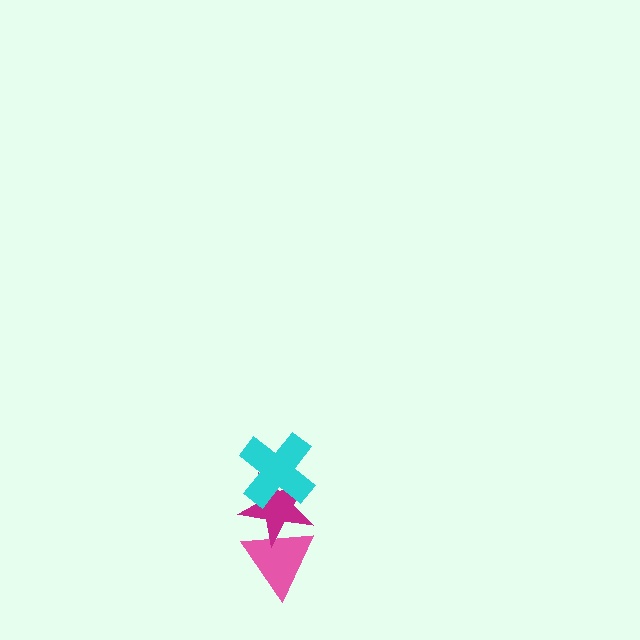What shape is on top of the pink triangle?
The magenta star is on top of the pink triangle.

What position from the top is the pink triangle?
The pink triangle is 3rd from the top.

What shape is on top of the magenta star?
The cyan cross is on top of the magenta star.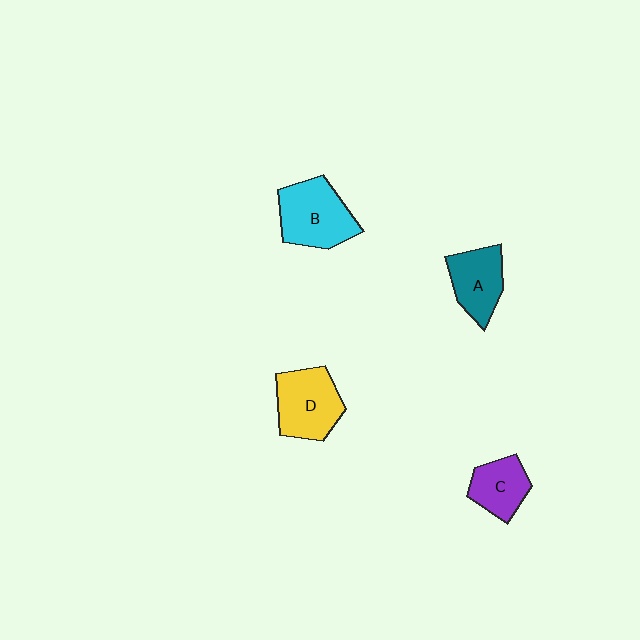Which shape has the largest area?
Shape B (cyan).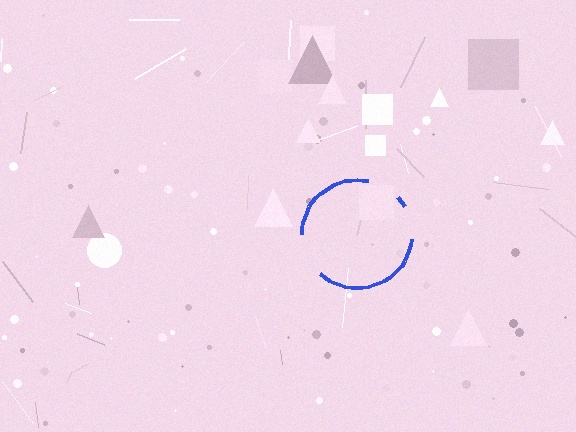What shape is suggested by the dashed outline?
The dashed outline suggests a circle.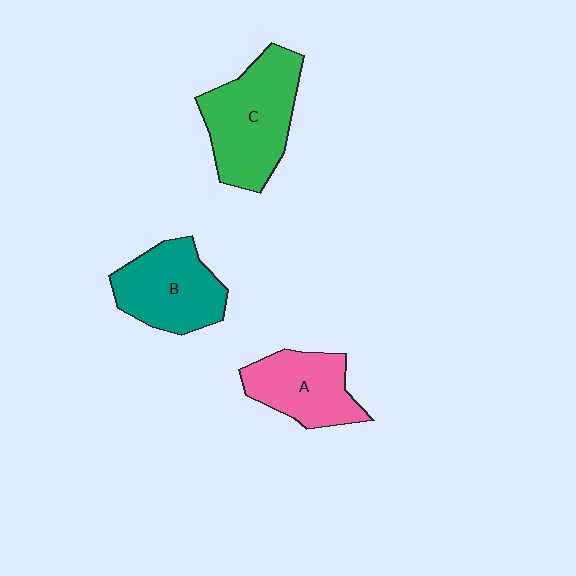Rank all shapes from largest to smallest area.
From largest to smallest: C (green), B (teal), A (pink).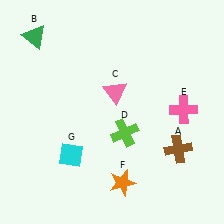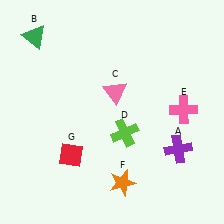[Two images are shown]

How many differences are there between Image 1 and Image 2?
There are 2 differences between the two images.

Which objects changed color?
A changed from brown to purple. G changed from cyan to red.